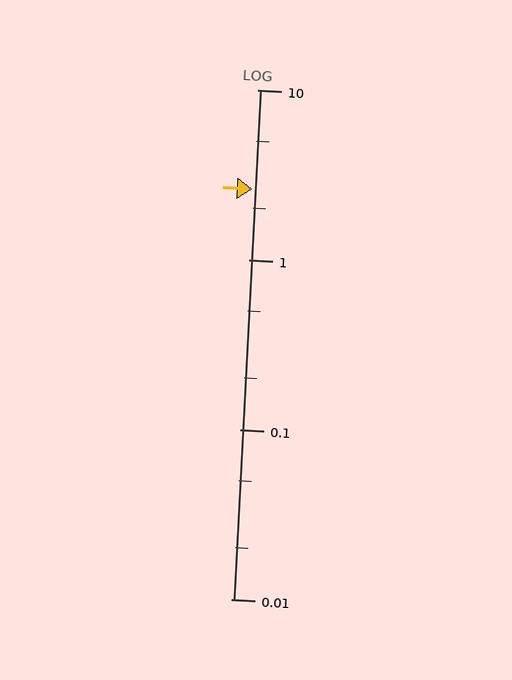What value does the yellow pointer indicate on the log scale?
The pointer indicates approximately 2.6.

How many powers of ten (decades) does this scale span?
The scale spans 3 decades, from 0.01 to 10.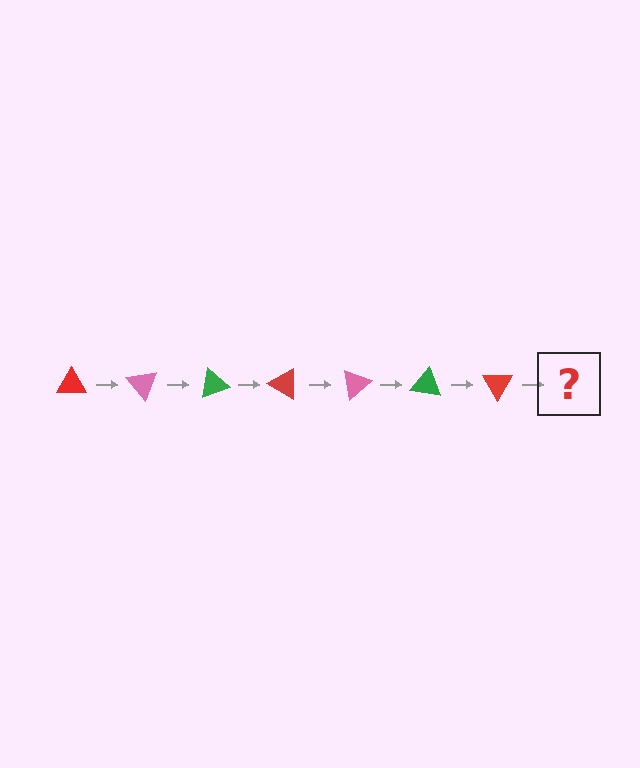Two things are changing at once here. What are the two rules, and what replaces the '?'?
The two rules are that it rotates 50 degrees each step and the color cycles through red, pink, and green. The '?' should be a pink triangle, rotated 350 degrees from the start.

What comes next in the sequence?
The next element should be a pink triangle, rotated 350 degrees from the start.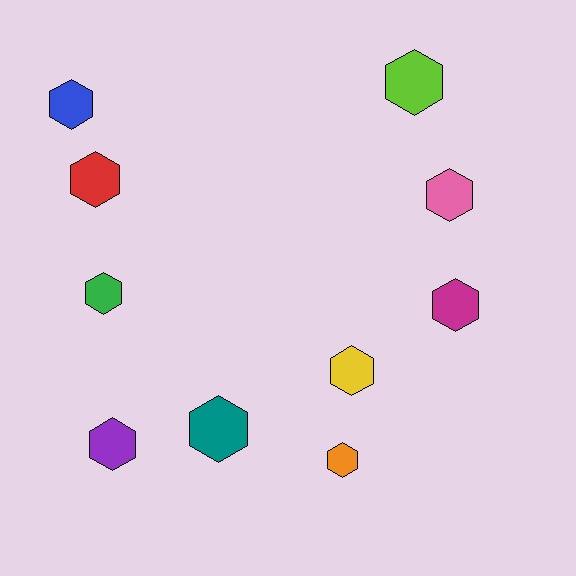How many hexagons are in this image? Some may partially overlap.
There are 10 hexagons.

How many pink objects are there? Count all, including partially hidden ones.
There is 1 pink object.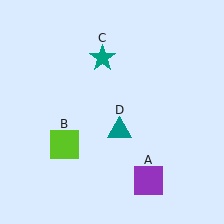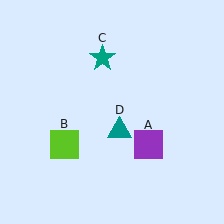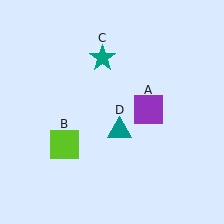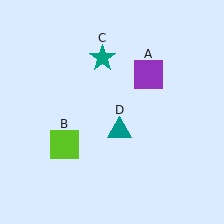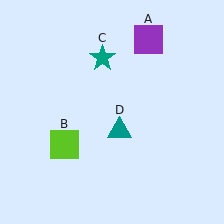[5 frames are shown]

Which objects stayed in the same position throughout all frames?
Lime square (object B) and teal star (object C) and teal triangle (object D) remained stationary.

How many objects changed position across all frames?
1 object changed position: purple square (object A).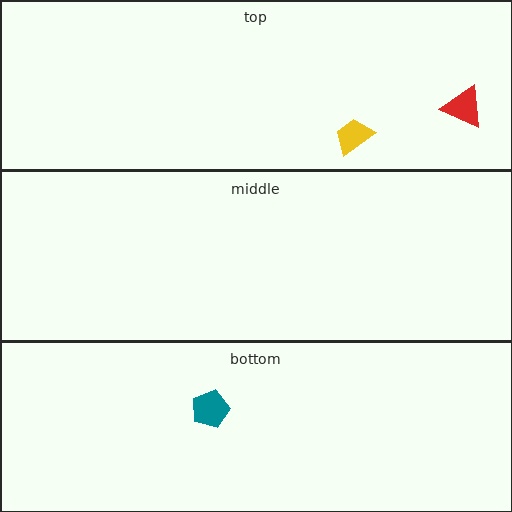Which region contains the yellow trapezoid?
The top region.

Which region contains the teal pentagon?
The bottom region.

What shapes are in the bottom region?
The teal pentagon.